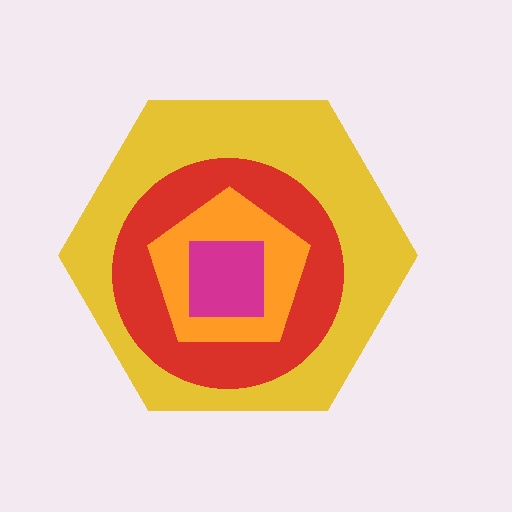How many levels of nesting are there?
4.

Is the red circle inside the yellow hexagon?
Yes.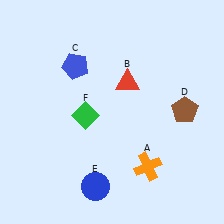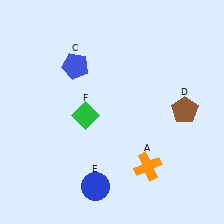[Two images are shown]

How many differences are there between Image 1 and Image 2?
There is 1 difference between the two images.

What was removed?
The red triangle (B) was removed in Image 2.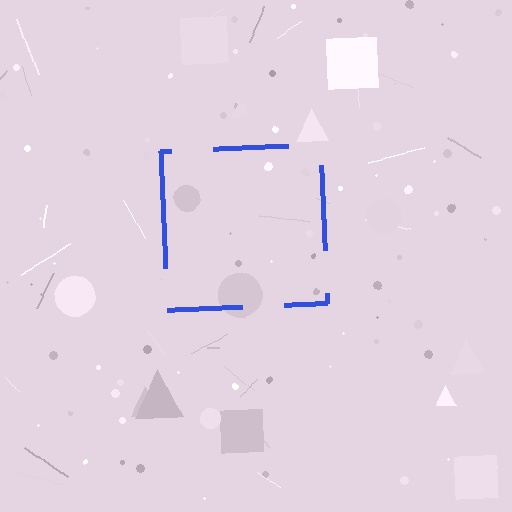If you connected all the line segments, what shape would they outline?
They would outline a square.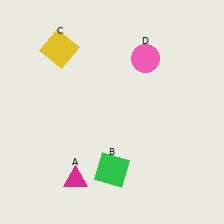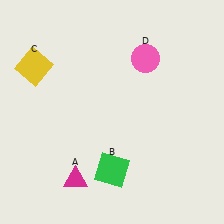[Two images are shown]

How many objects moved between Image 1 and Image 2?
1 object moved between the two images.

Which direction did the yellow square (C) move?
The yellow square (C) moved left.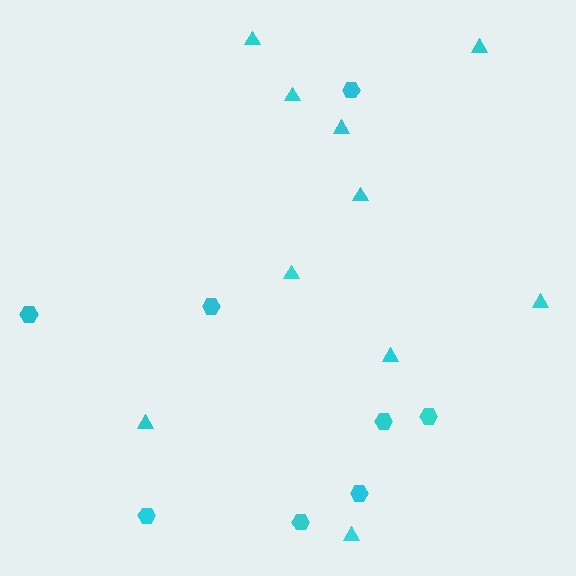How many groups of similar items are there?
There are 2 groups: one group of triangles (10) and one group of hexagons (8).